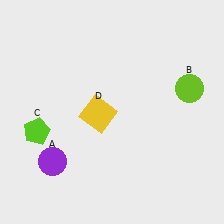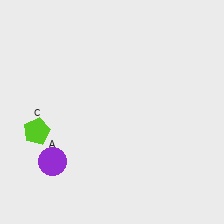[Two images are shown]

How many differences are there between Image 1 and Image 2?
There are 2 differences between the two images.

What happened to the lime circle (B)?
The lime circle (B) was removed in Image 2. It was in the top-right area of Image 1.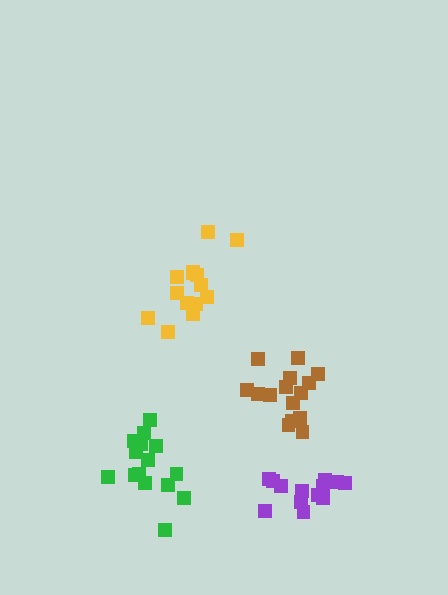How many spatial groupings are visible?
There are 4 spatial groupings.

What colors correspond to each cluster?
The clusters are colored: green, yellow, purple, brown.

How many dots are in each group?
Group 1: 15 dots, Group 2: 14 dots, Group 3: 13 dots, Group 4: 15 dots (57 total).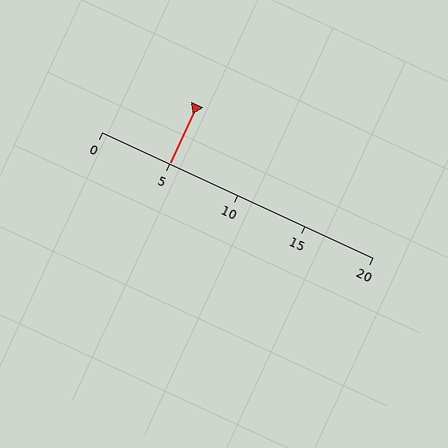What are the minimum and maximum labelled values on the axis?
The axis runs from 0 to 20.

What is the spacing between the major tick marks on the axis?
The major ticks are spaced 5 apart.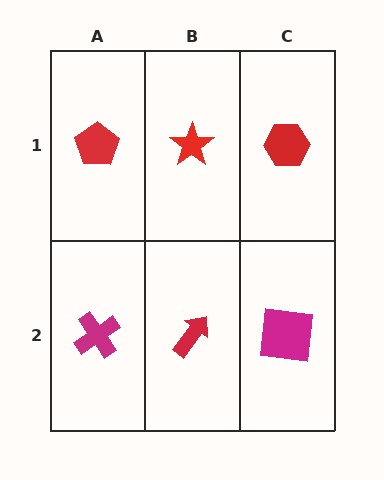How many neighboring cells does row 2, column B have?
3.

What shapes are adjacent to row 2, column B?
A red star (row 1, column B), a magenta cross (row 2, column A), a magenta square (row 2, column C).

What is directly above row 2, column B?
A red star.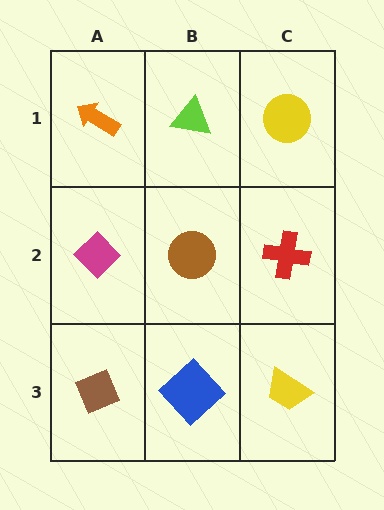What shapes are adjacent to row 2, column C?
A yellow circle (row 1, column C), a yellow trapezoid (row 3, column C), a brown circle (row 2, column B).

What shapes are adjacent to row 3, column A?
A magenta diamond (row 2, column A), a blue diamond (row 3, column B).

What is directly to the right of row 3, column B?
A yellow trapezoid.